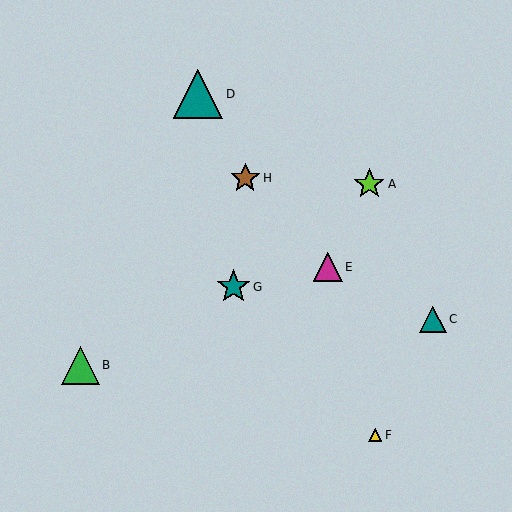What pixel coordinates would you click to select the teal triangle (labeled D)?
Click at (198, 94) to select the teal triangle D.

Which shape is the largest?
The teal triangle (labeled D) is the largest.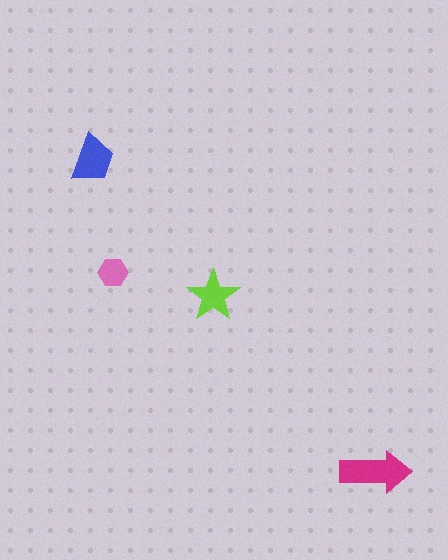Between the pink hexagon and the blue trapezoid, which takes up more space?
The blue trapezoid.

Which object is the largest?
The magenta arrow.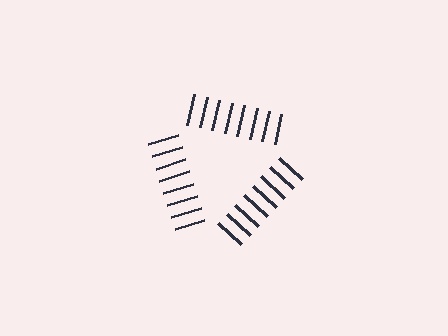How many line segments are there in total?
24 — 8 along each of the 3 edges.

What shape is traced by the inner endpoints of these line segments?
An illusory triangle — the line segments terminate on its edges but no continuous stroke is drawn.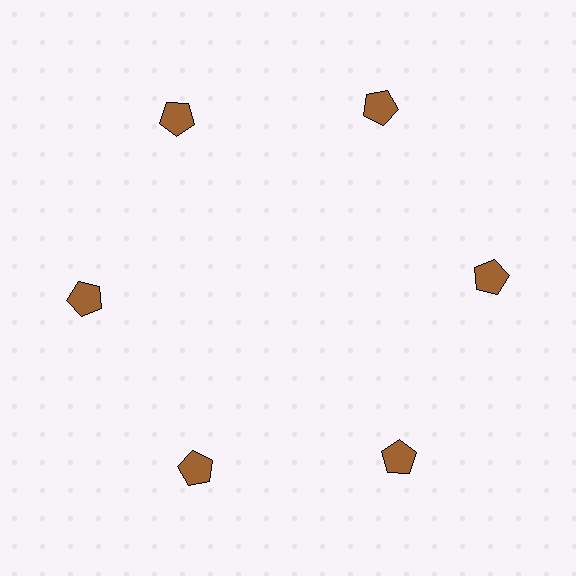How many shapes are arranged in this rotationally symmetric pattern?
There are 6 shapes, arranged in 6 groups of 1.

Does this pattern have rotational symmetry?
Yes, this pattern has 6-fold rotational symmetry. It looks the same after rotating 60 degrees around the center.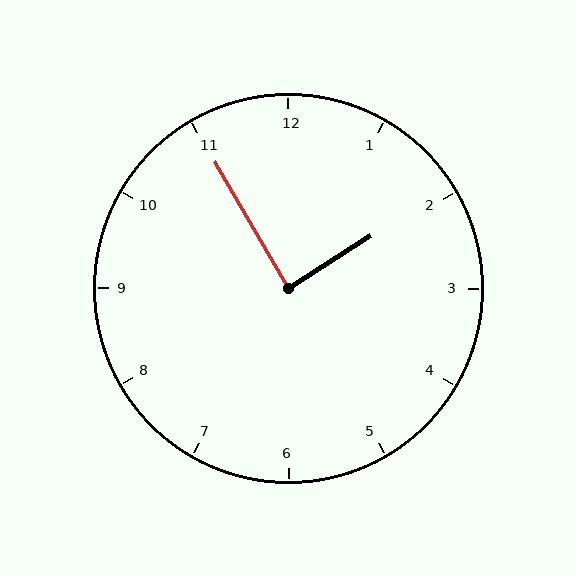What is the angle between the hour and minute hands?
Approximately 88 degrees.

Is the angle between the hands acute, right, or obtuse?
It is right.